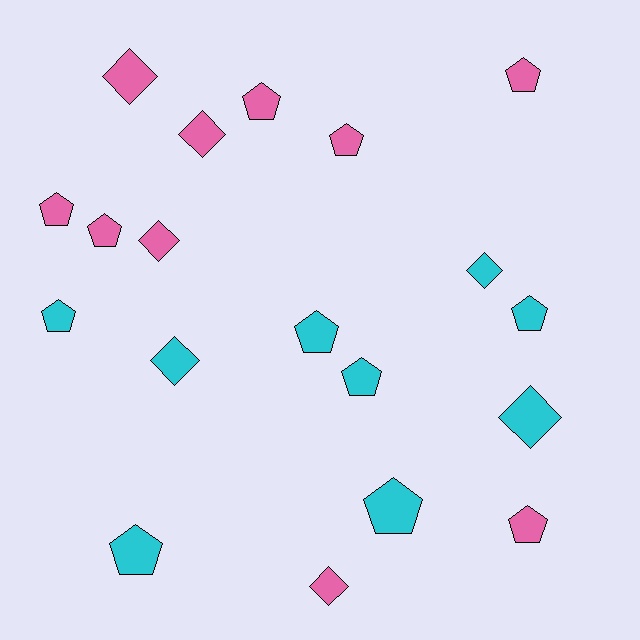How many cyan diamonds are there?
There are 3 cyan diamonds.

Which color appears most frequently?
Pink, with 10 objects.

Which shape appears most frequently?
Pentagon, with 12 objects.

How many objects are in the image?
There are 19 objects.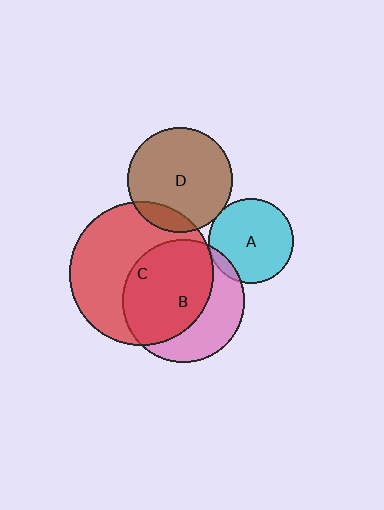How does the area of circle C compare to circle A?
Approximately 2.9 times.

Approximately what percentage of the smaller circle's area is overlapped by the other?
Approximately 5%.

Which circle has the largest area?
Circle C (red).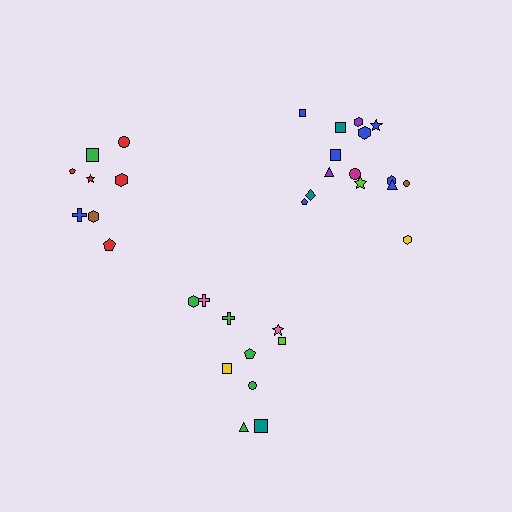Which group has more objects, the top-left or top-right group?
The top-right group.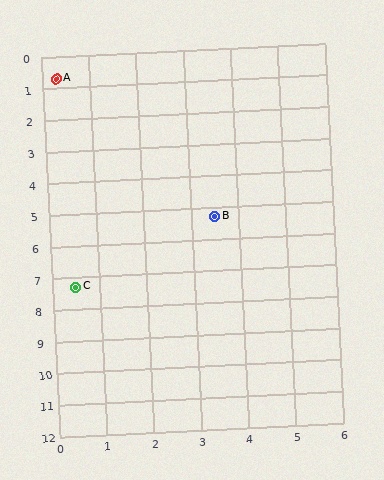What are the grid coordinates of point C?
Point C is at approximately (0.5, 7.3).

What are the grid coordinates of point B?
Point B is at approximately (3.5, 5.3).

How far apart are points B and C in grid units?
Points B and C are about 3.6 grid units apart.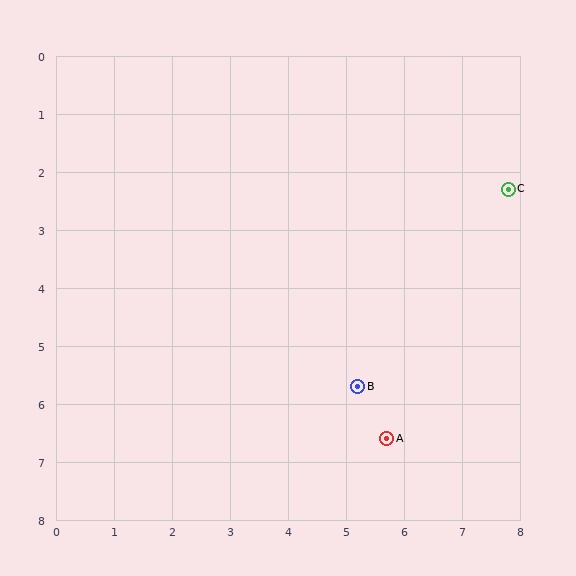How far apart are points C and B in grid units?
Points C and B are about 4.3 grid units apart.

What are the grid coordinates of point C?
Point C is at approximately (7.8, 2.3).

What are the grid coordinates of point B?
Point B is at approximately (5.2, 5.7).